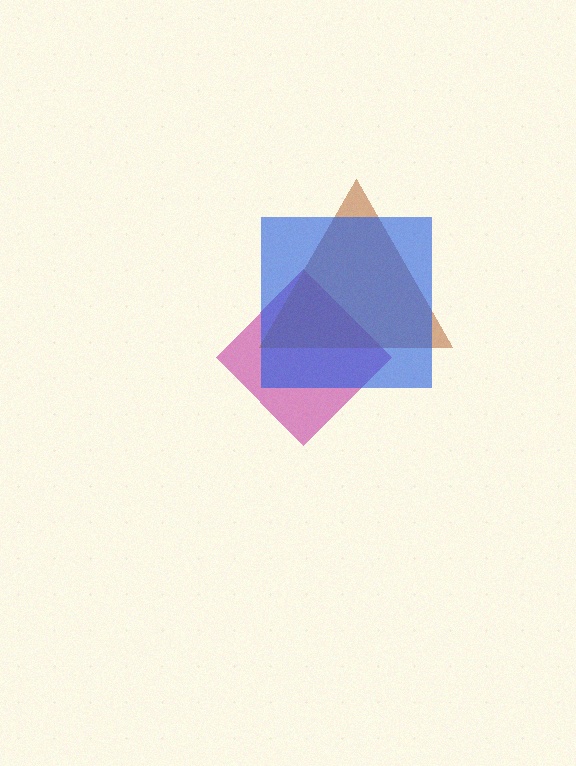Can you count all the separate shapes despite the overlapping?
Yes, there are 3 separate shapes.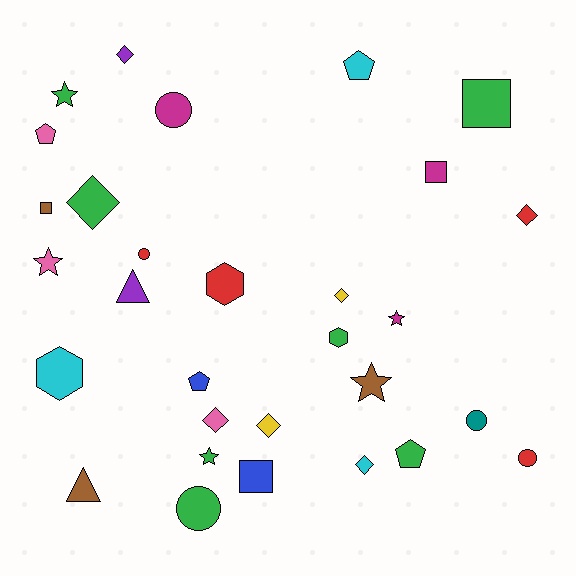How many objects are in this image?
There are 30 objects.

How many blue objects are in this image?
There are 2 blue objects.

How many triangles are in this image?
There are 2 triangles.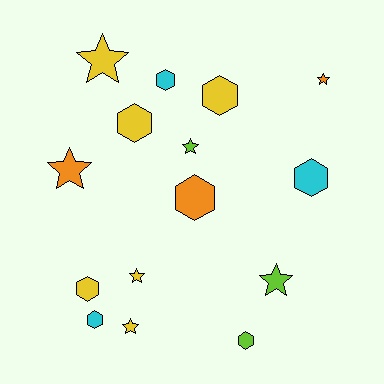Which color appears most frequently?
Yellow, with 6 objects.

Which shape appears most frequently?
Hexagon, with 8 objects.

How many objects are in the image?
There are 15 objects.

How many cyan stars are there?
There are no cyan stars.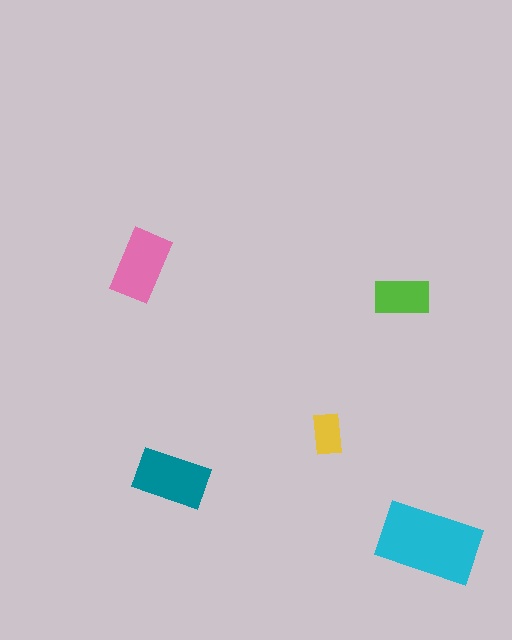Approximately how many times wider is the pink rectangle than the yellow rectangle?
About 1.5 times wider.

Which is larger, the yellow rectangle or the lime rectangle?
The lime one.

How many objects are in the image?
There are 5 objects in the image.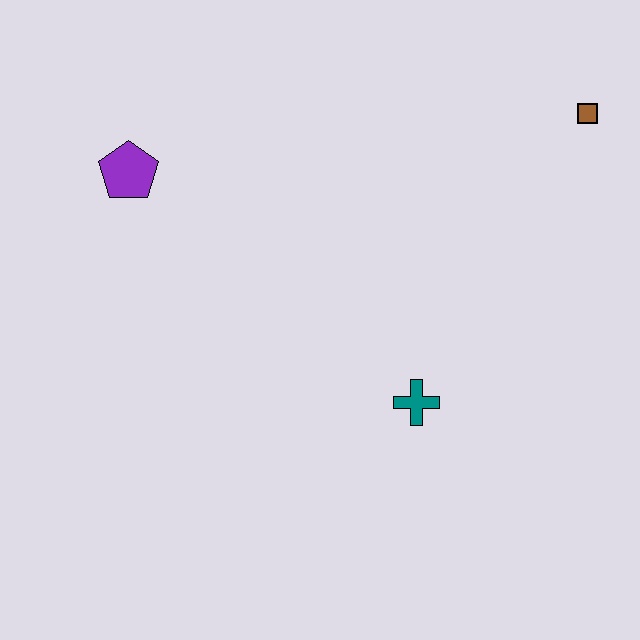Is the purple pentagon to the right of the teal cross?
No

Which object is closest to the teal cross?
The brown square is closest to the teal cross.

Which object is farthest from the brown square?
The purple pentagon is farthest from the brown square.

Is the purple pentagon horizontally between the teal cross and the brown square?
No